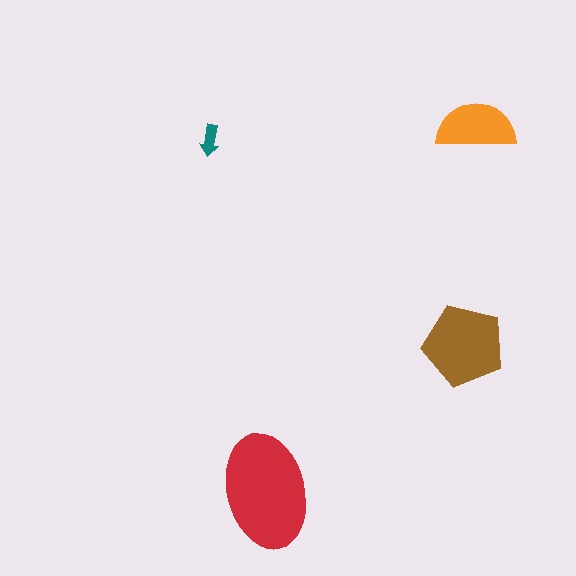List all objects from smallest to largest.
The teal arrow, the orange semicircle, the brown pentagon, the red ellipse.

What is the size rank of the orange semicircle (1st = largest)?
3rd.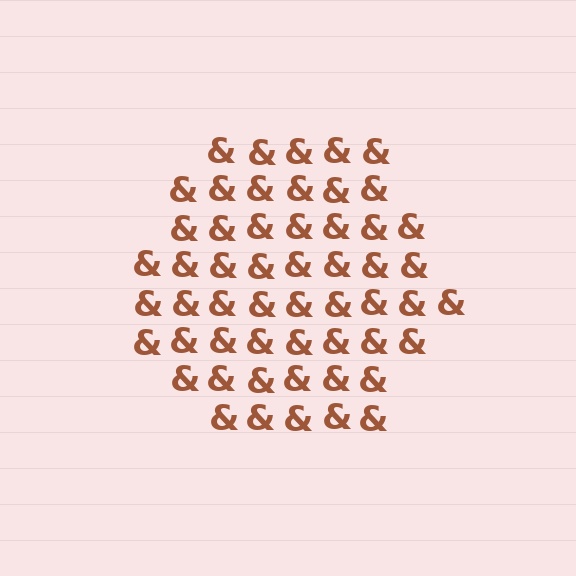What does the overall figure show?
The overall figure shows a hexagon.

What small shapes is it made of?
It is made of small ampersands.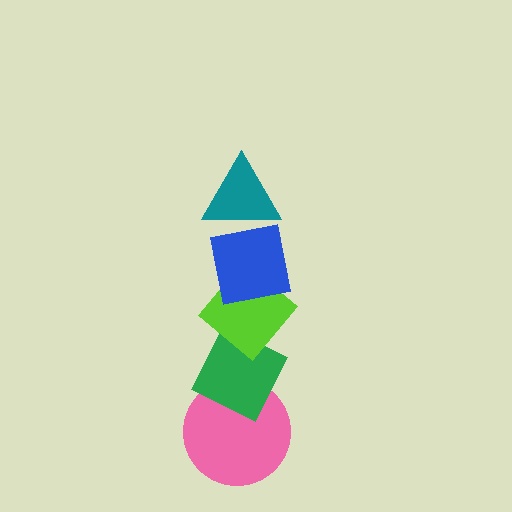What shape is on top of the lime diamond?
The blue square is on top of the lime diamond.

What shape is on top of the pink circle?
The green diamond is on top of the pink circle.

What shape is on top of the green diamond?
The lime diamond is on top of the green diamond.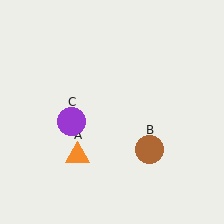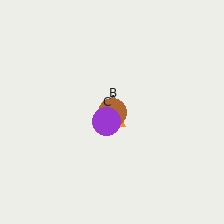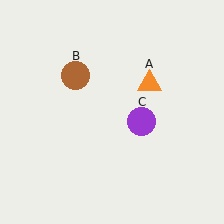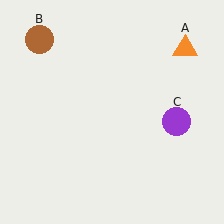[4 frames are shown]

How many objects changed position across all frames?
3 objects changed position: orange triangle (object A), brown circle (object B), purple circle (object C).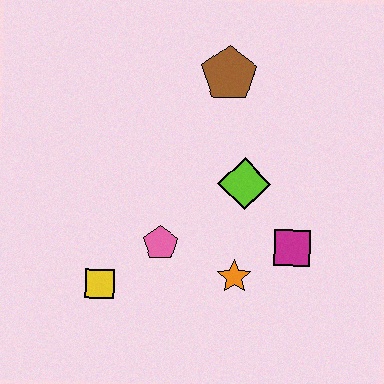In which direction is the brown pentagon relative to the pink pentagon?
The brown pentagon is above the pink pentagon.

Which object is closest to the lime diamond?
The magenta square is closest to the lime diamond.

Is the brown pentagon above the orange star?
Yes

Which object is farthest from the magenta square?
The yellow square is farthest from the magenta square.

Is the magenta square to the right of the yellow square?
Yes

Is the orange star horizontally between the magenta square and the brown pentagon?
Yes